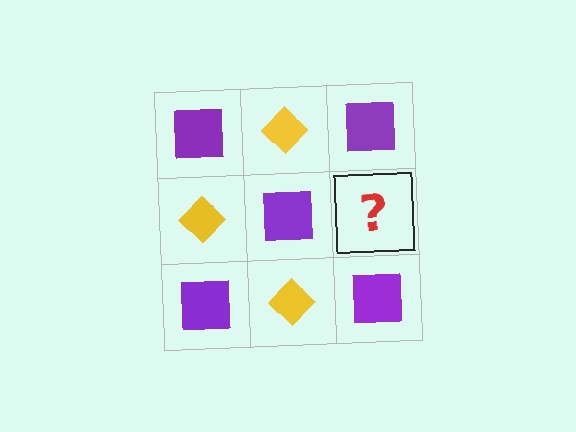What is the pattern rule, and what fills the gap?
The rule is that it alternates purple square and yellow diamond in a checkerboard pattern. The gap should be filled with a yellow diamond.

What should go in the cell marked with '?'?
The missing cell should contain a yellow diamond.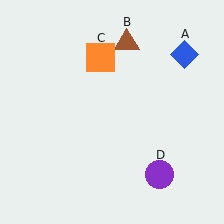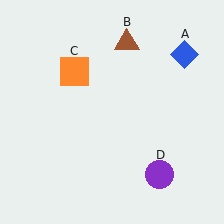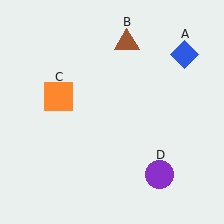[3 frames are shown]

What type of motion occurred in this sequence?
The orange square (object C) rotated counterclockwise around the center of the scene.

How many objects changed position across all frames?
1 object changed position: orange square (object C).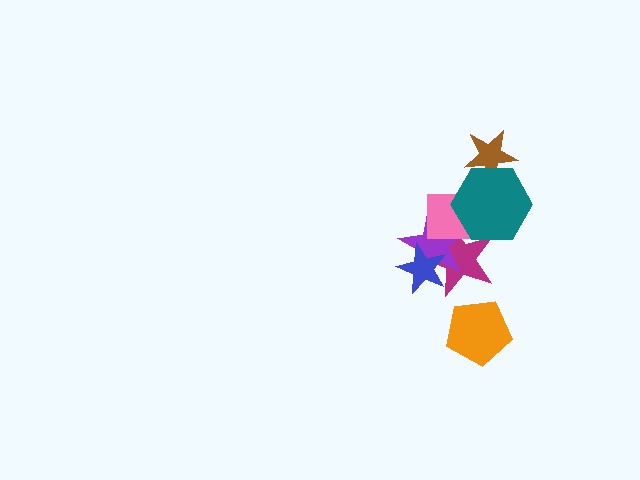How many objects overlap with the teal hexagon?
3 objects overlap with the teal hexagon.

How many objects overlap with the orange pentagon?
0 objects overlap with the orange pentagon.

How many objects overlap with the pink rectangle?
3 objects overlap with the pink rectangle.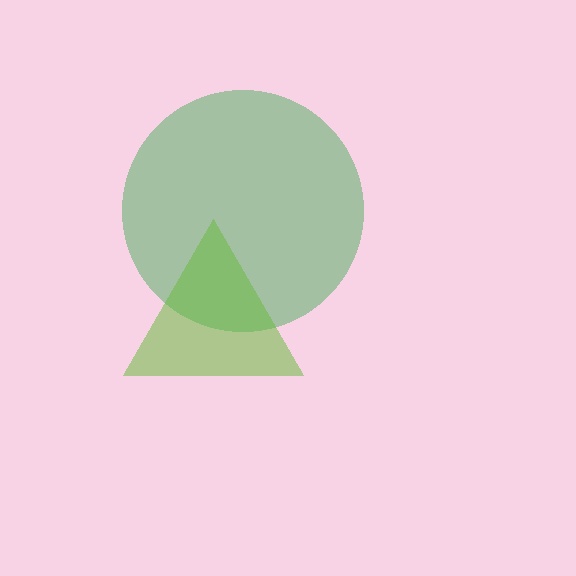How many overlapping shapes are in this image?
There are 2 overlapping shapes in the image.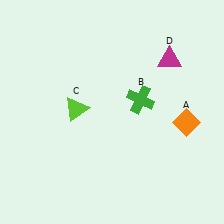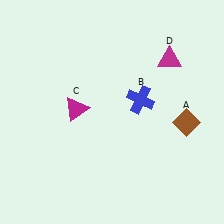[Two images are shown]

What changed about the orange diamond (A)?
In Image 1, A is orange. In Image 2, it changed to brown.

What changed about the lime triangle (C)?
In Image 1, C is lime. In Image 2, it changed to magenta.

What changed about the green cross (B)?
In Image 1, B is green. In Image 2, it changed to blue.